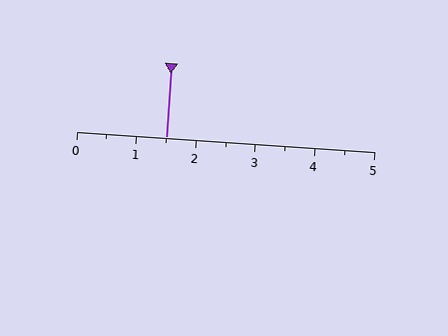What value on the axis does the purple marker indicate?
The marker indicates approximately 1.5.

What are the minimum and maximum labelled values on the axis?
The axis runs from 0 to 5.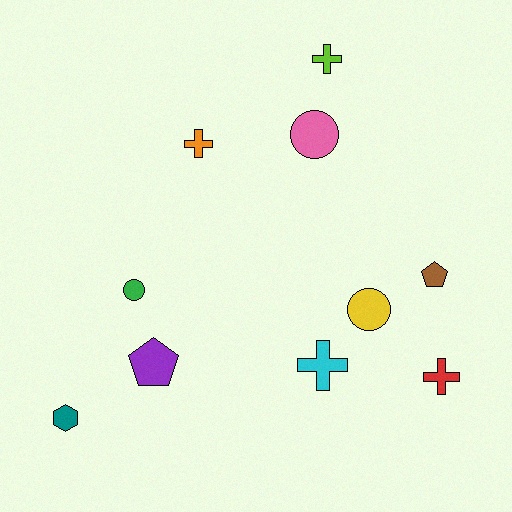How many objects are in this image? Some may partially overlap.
There are 10 objects.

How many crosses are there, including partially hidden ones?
There are 4 crosses.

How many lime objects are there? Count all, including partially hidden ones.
There is 1 lime object.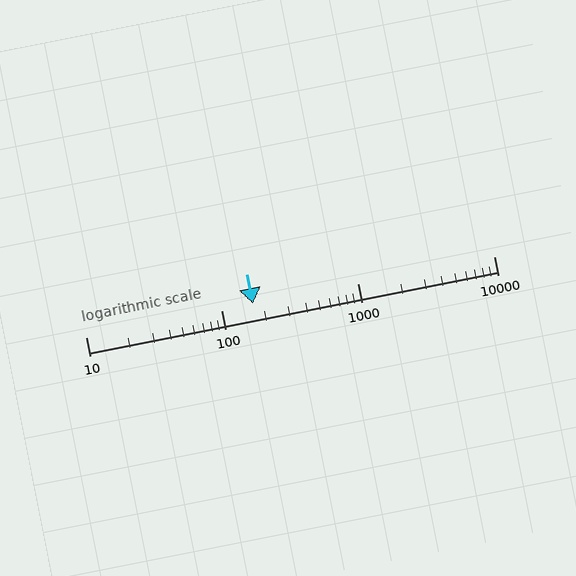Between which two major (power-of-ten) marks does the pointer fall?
The pointer is between 100 and 1000.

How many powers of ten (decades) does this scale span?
The scale spans 3 decades, from 10 to 10000.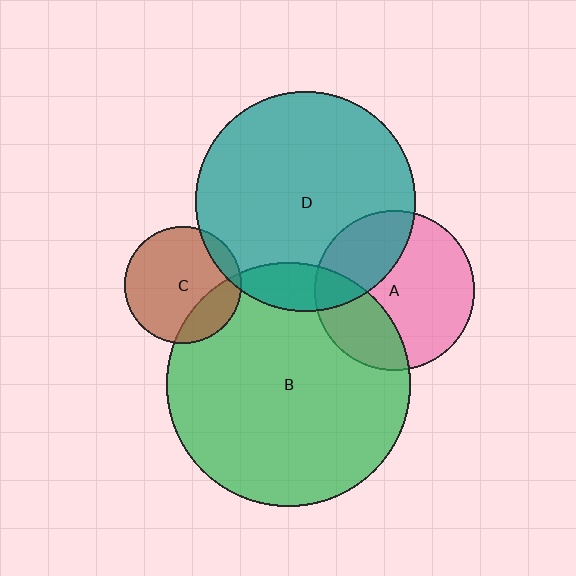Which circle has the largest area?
Circle B (green).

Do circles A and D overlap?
Yes.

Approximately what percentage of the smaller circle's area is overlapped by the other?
Approximately 30%.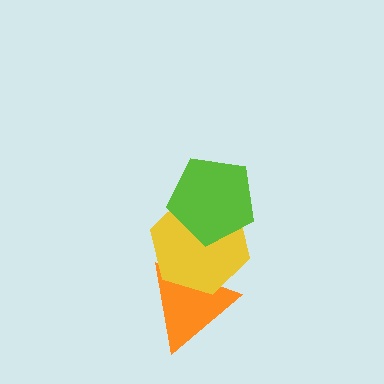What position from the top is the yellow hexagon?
The yellow hexagon is 2nd from the top.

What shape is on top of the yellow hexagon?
The lime pentagon is on top of the yellow hexagon.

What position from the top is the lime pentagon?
The lime pentagon is 1st from the top.